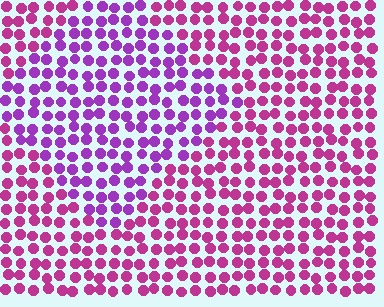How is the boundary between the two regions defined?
The boundary is defined purely by a slight shift in hue (about 33 degrees). Spacing, size, and orientation are identical on both sides.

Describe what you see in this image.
The image is filled with small magenta elements in a uniform arrangement. A diamond-shaped region is visible where the elements are tinted to a slightly different hue, forming a subtle color boundary.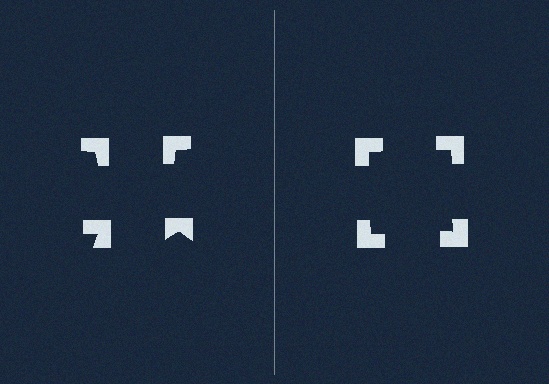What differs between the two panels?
The notched squares are positioned identically on both sides; only the wedge orientations differ. On the right they align to a square; on the left they are misaligned.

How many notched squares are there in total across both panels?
8 — 4 on each side.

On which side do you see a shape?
An illusory square appears on the right side. On the left side the wedge cuts are rotated, so no coherent shape forms.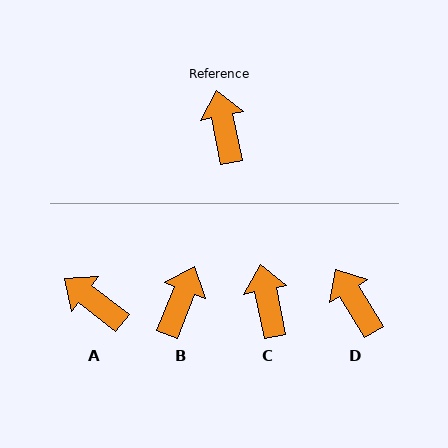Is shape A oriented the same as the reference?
No, it is off by about 41 degrees.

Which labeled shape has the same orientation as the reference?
C.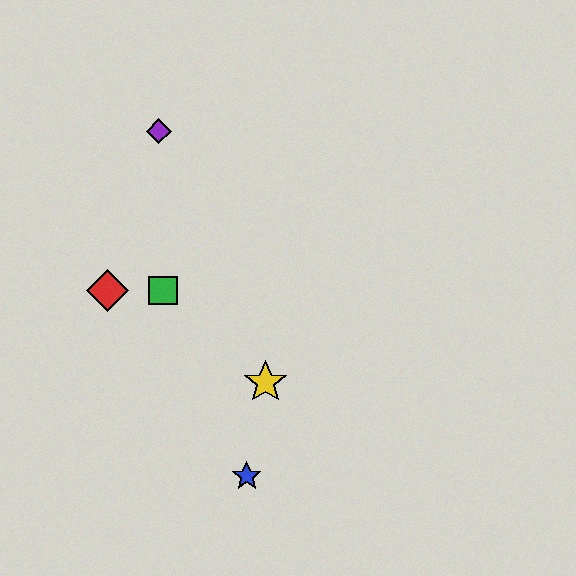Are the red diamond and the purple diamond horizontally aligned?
No, the red diamond is at y≈290 and the purple diamond is at y≈131.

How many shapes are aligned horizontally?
2 shapes (the red diamond, the green square) are aligned horizontally.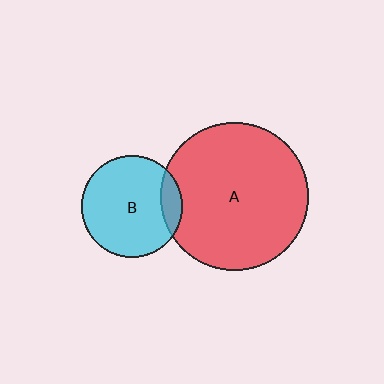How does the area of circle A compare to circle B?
Approximately 2.1 times.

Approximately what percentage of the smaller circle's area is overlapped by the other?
Approximately 15%.